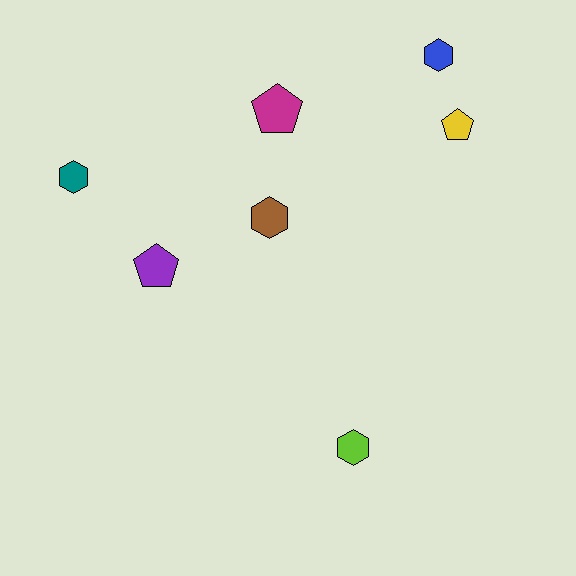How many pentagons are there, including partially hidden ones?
There are 3 pentagons.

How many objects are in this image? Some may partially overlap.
There are 7 objects.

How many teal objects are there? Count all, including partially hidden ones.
There is 1 teal object.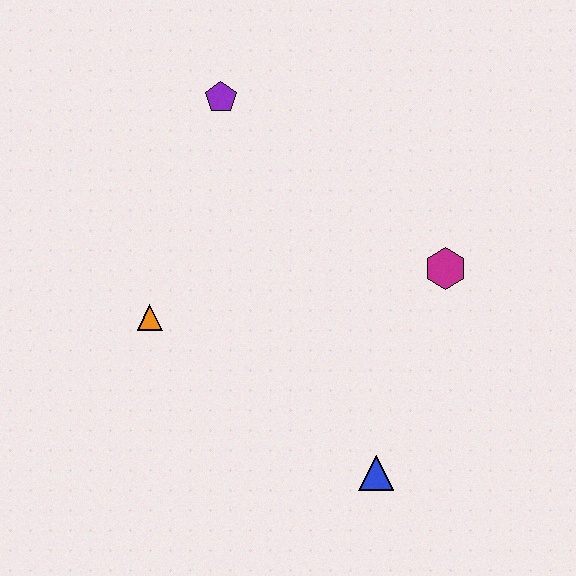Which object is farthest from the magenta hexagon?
The orange triangle is farthest from the magenta hexagon.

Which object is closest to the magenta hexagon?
The blue triangle is closest to the magenta hexagon.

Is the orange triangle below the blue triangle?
No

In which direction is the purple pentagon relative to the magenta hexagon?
The purple pentagon is to the left of the magenta hexagon.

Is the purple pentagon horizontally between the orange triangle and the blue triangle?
Yes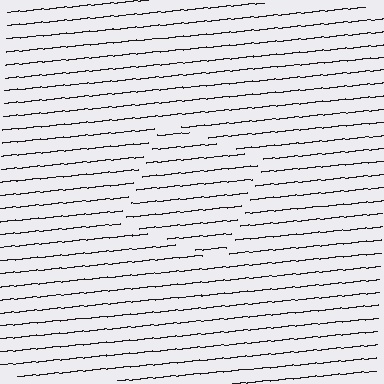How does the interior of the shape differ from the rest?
The interior of the shape contains the same grating, shifted by half a period — the contour is defined by the phase discontinuity where line-ends from the inner and outer gratings abut.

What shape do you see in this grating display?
An illusory square. The interior of the shape contains the same grating, shifted by half a period — the contour is defined by the phase discontinuity where line-ends from the inner and outer gratings abut.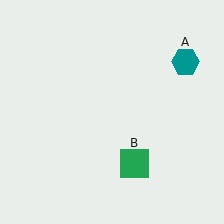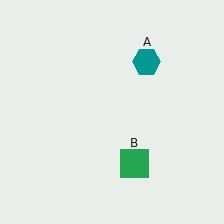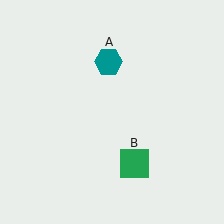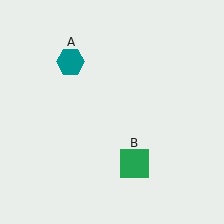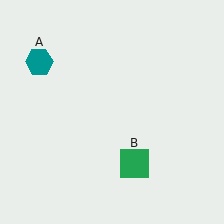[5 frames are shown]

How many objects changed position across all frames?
1 object changed position: teal hexagon (object A).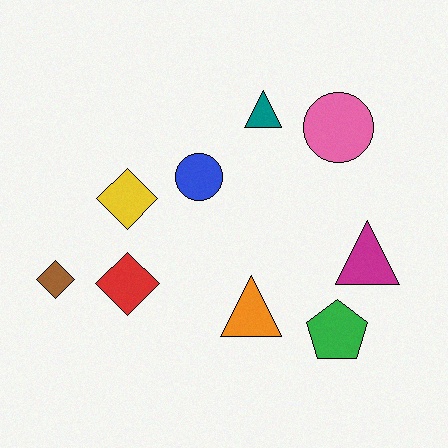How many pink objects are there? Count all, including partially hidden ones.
There is 1 pink object.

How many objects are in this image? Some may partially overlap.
There are 9 objects.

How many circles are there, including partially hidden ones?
There are 2 circles.